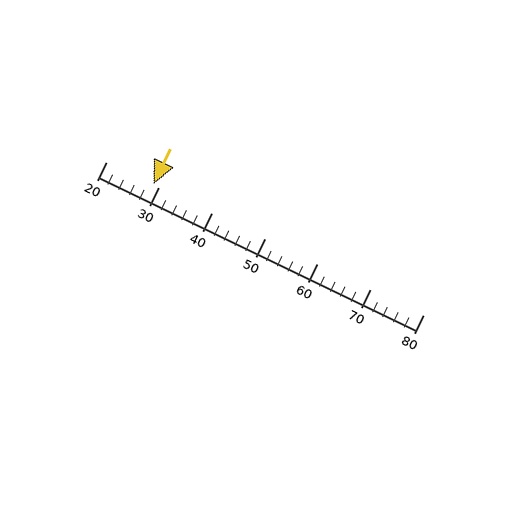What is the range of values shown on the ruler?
The ruler shows values from 20 to 80.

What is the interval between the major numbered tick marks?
The major tick marks are spaced 10 units apart.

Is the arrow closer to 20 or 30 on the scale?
The arrow is closer to 30.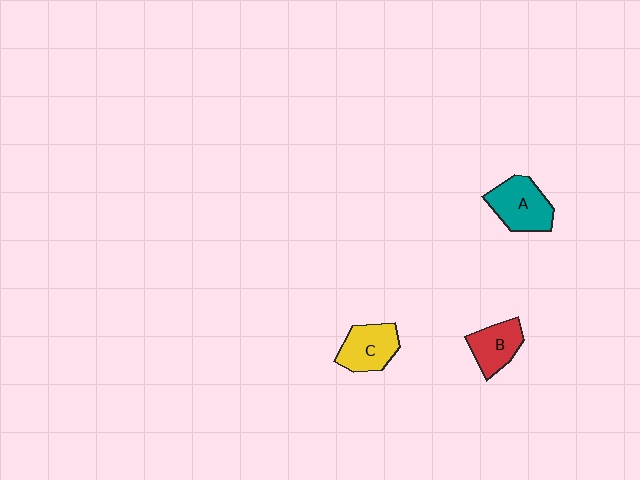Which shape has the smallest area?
Shape B (red).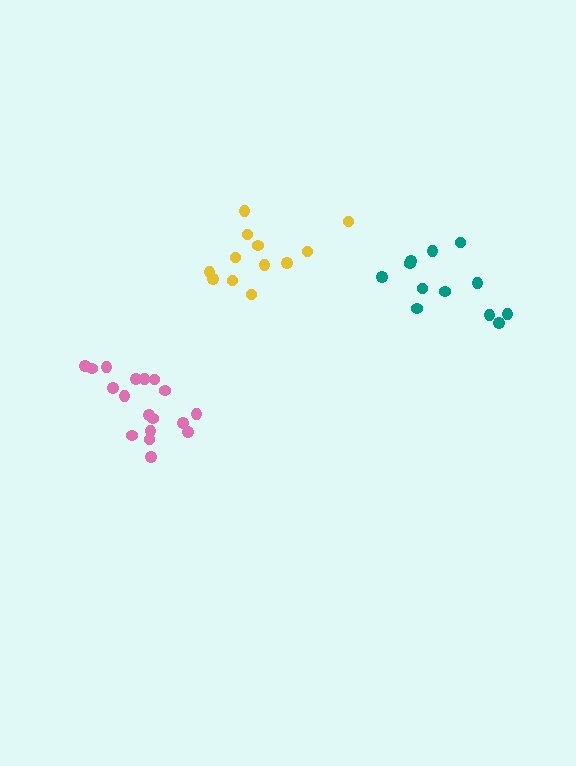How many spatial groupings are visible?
There are 3 spatial groupings.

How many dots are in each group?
Group 1: 12 dots, Group 2: 12 dots, Group 3: 18 dots (42 total).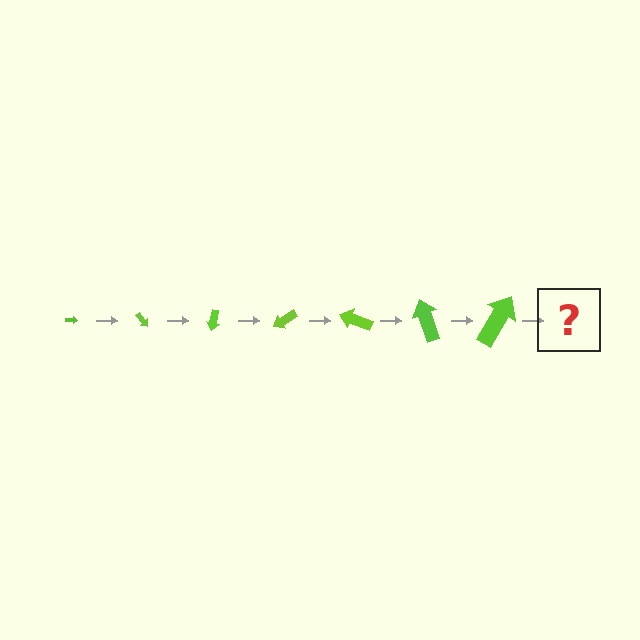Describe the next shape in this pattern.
It should be an arrow, larger than the previous one and rotated 350 degrees from the start.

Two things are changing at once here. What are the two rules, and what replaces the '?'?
The two rules are that the arrow grows larger each step and it rotates 50 degrees each step. The '?' should be an arrow, larger than the previous one and rotated 350 degrees from the start.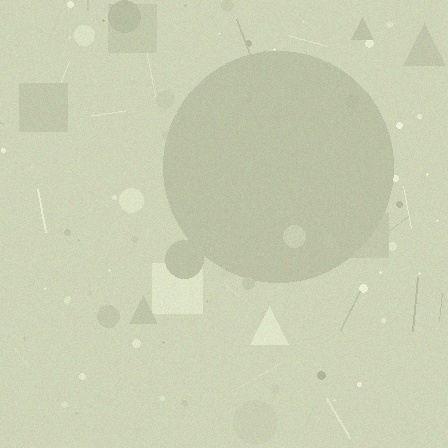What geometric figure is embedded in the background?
A circle is embedded in the background.